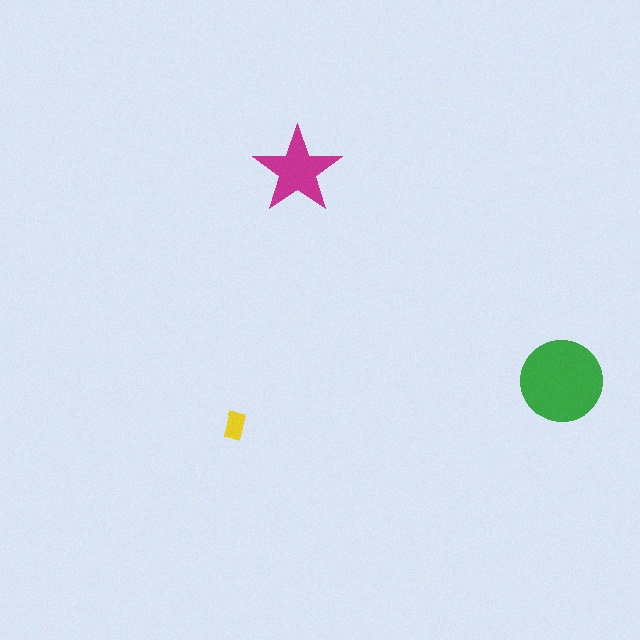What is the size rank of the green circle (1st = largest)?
1st.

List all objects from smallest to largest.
The yellow rectangle, the magenta star, the green circle.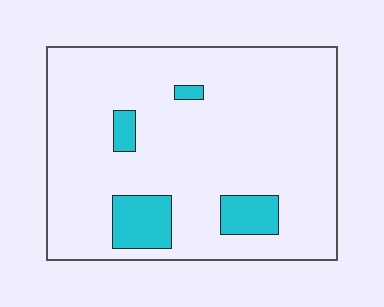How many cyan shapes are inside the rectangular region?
4.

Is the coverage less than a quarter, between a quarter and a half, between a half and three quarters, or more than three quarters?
Less than a quarter.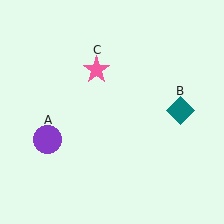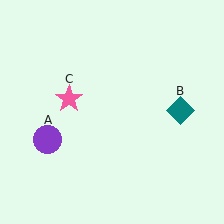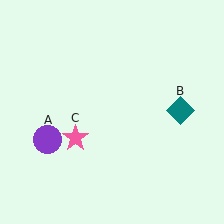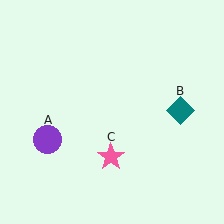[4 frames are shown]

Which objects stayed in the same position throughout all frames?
Purple circle (object A) and teal diamond (object B) remained stationary.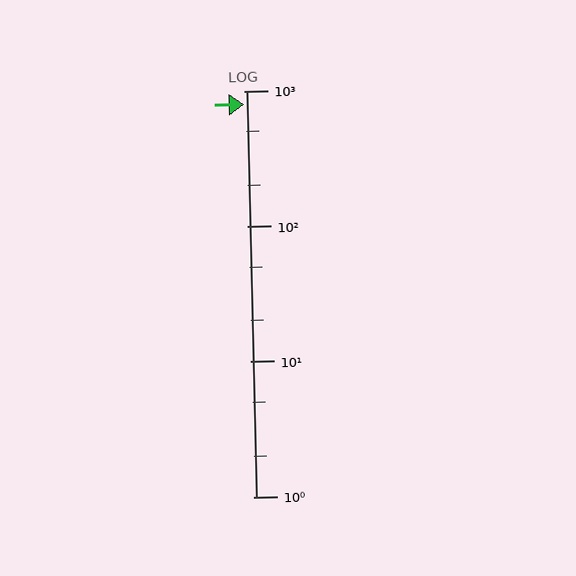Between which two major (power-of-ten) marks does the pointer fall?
The pointer is between 100 and 1000.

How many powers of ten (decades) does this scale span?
The scale spans 3 decades, from 1 to 1000.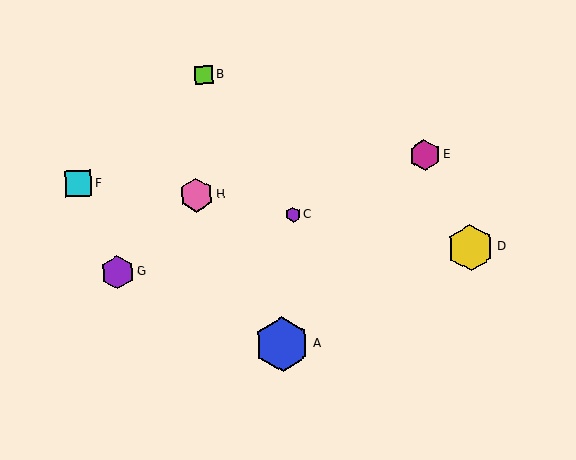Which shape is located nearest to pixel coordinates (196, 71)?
The lime square (labeled B) at (204, 75) is nearest to that location.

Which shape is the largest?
The blue hexagon (labeled A) is the largest.